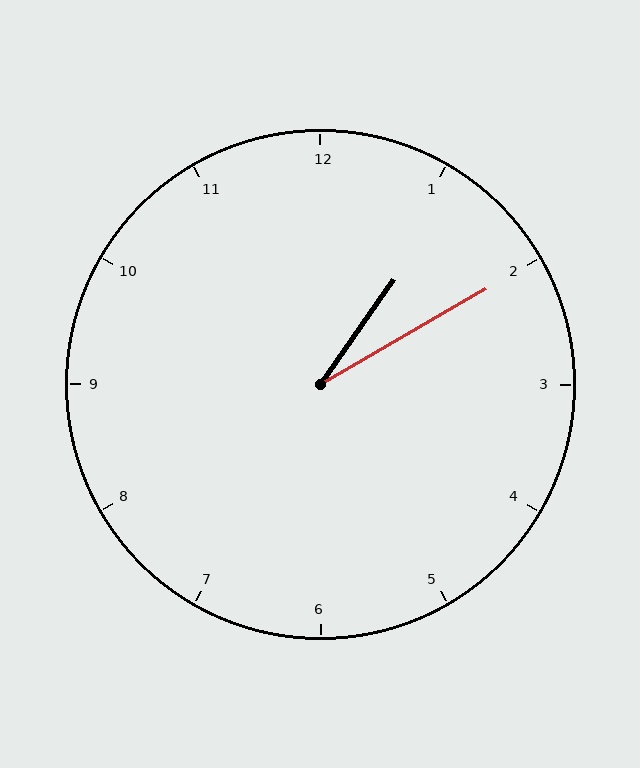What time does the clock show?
1:10.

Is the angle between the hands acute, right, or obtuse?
It is acute.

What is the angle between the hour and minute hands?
Approximately 25 degrees.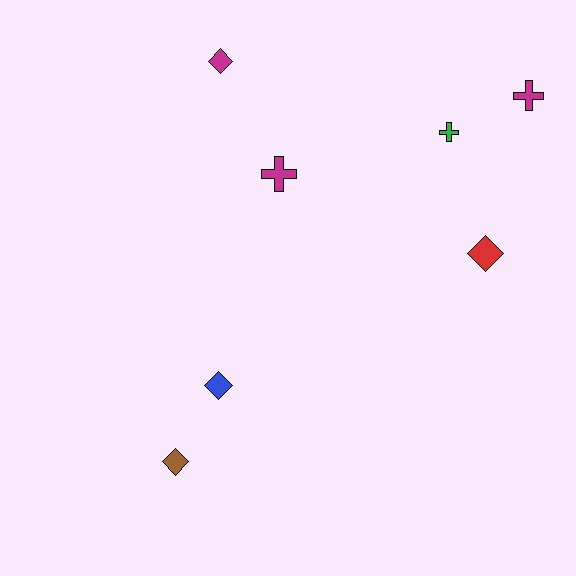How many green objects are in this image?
There is 1 green object.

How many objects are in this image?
There are 7 objects.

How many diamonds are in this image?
There are 4 diamonds.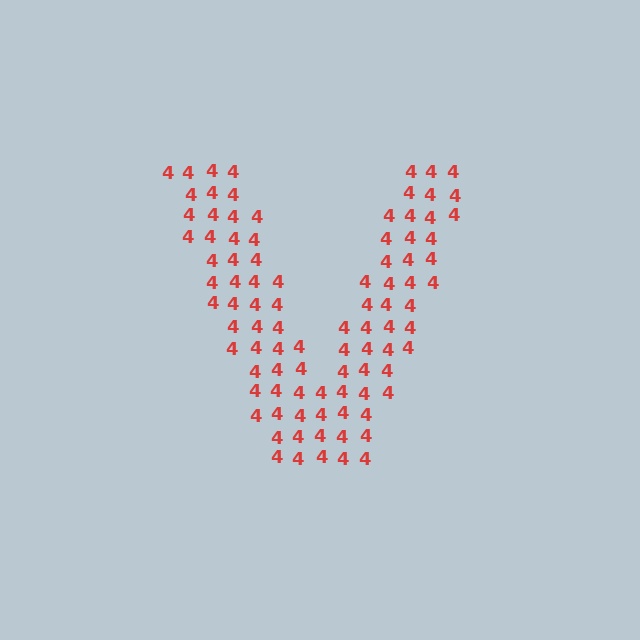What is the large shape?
The large shape is the letter V.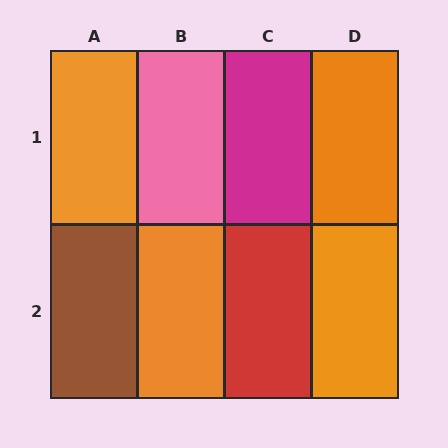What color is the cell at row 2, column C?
Red.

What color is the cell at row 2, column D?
Orange.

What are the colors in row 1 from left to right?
Orange, pink, magenta, orange.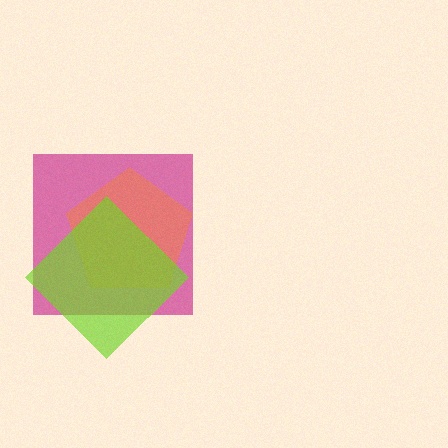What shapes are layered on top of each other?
The layered shapes are: a magenta square, an orange pentagon, a lime diamond.